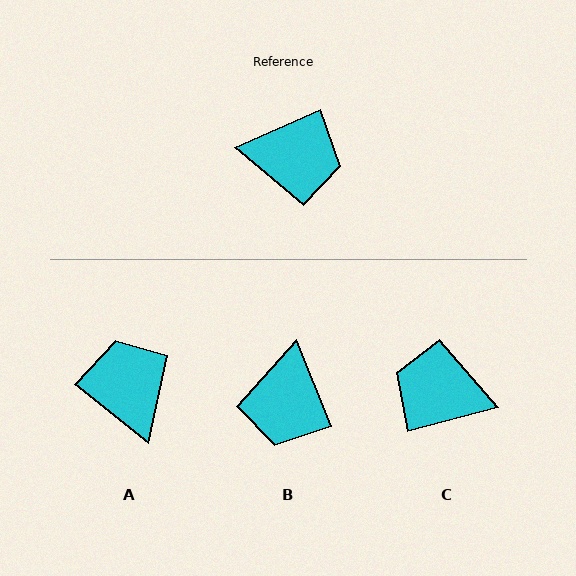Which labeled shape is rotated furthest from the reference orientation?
C, about 171 degrees away.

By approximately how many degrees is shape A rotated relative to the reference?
Approximately 118 degrees counter-clockwise.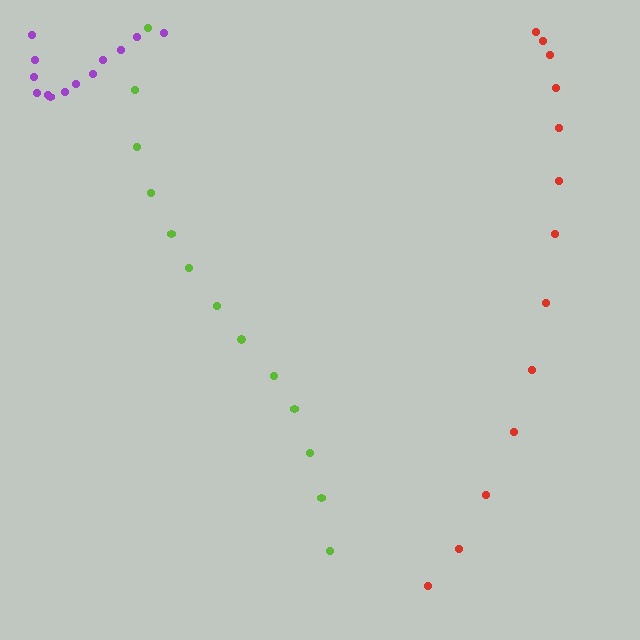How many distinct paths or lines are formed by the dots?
There are 3 distinct paths.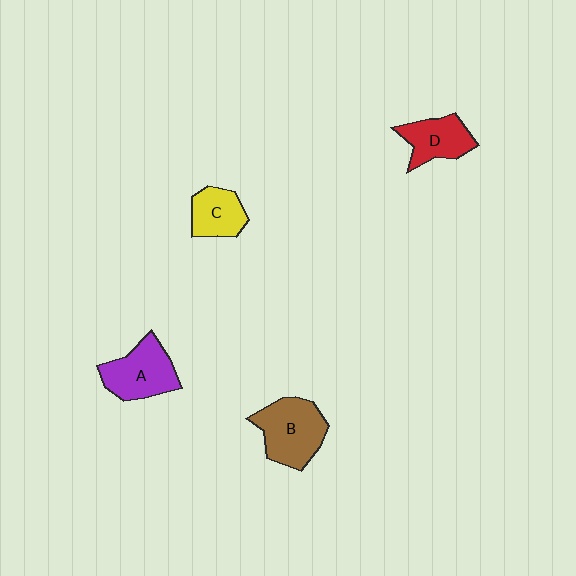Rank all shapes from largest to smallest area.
From largest to smallest: B (brown), A (purple), D (red), C (yellow).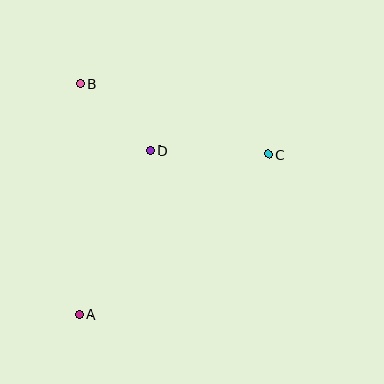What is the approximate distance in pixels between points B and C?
The distance between B and C is approximately 201 pixels.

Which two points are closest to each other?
Points B and D are closest to each other.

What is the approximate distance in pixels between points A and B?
The distance between A and B is approximately 231 pixels.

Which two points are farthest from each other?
Points A and C are farthest from each other.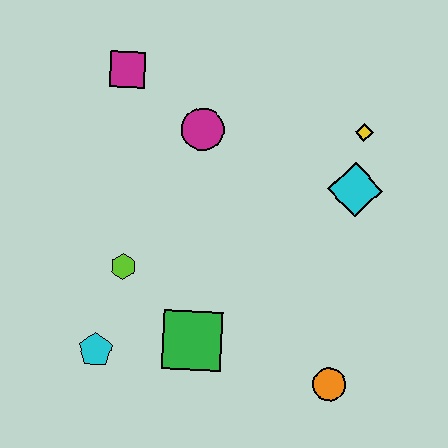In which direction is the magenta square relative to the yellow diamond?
The magenta square is to the left of the yellow diamond.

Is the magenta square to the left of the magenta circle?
Yes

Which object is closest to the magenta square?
The magenta circle is closest to the magenta square.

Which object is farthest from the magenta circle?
The orange circle is farthest from the magenta circle.